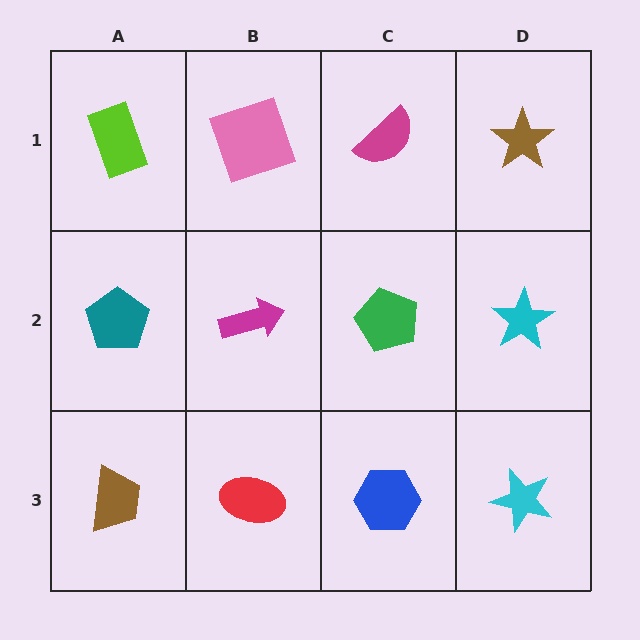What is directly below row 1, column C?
A green pentagon.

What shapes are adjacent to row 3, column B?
A magenta arrow (row 2, column B), a brown trapezoid (row 3, column A), a blue hexagon (row 3, column C).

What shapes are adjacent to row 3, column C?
A green pentagon (row 2, column C), a red ellipse (row 3, column B), a cyan star (row 3, column D).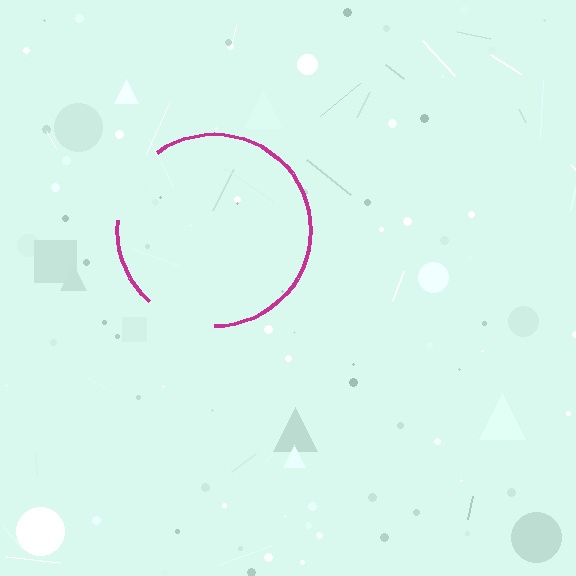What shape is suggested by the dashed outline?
The dashed outline suggests a circle.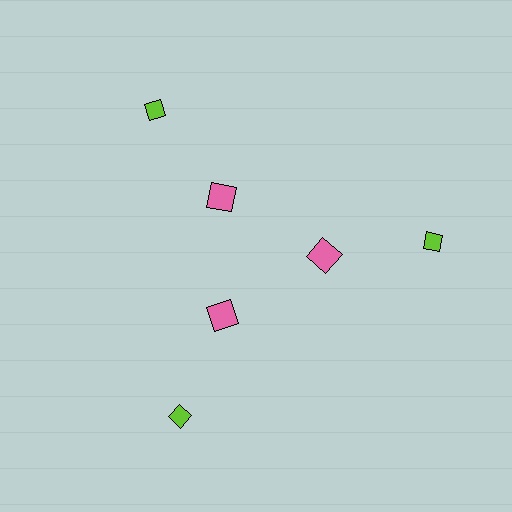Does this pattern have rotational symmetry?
Yes, this pattern has 3-fold rotational symmetry. It looks the same after rotating 120 degrees around the center.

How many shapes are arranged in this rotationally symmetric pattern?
There are 6 shapes, arranged in 3 groups of 2.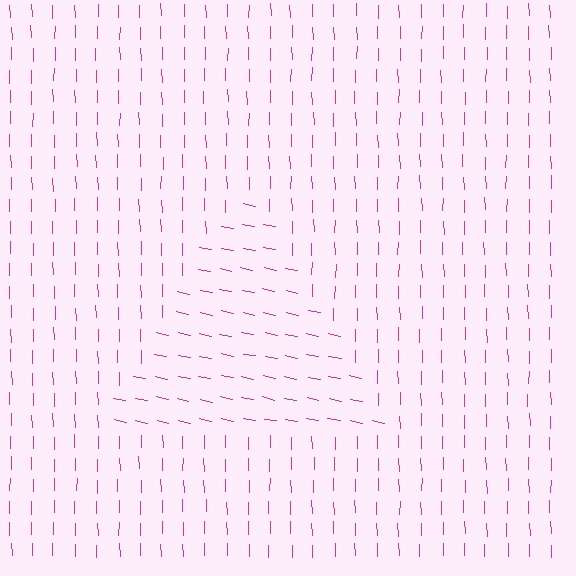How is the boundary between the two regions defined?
The boundary is defined purely by a change in line orientation (approximately 78 degrees difference). All lines are the same color and thickness.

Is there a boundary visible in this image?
Yes, there is a texture boundary formed by a change in line orientation.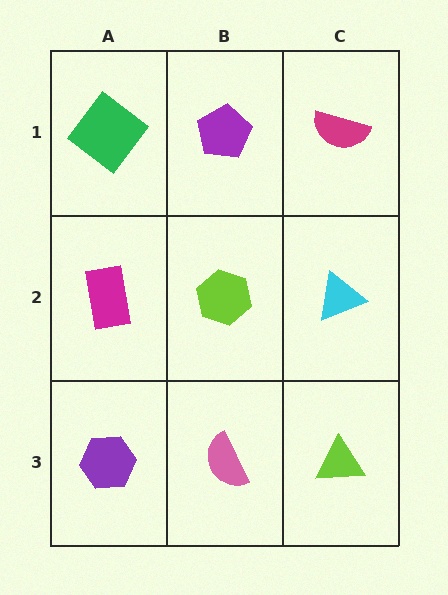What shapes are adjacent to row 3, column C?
A cyan triangle (row 2, column C), a pink semicircle (row 3, column B).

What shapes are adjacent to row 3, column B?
A lime hexagon (row 2, column B), a purple hexagon (row 3, column A), a lime triangle (row 3, column C).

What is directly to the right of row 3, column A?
A pink semicircle.